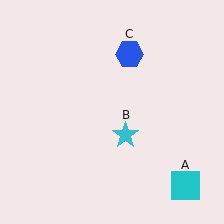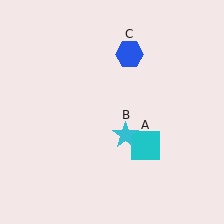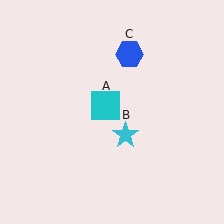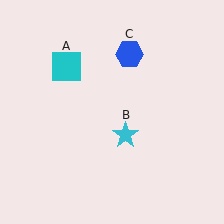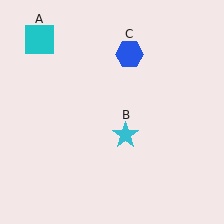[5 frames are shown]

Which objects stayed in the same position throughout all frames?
Cyan star (object B) and blue hexagon (object C) remained stationary.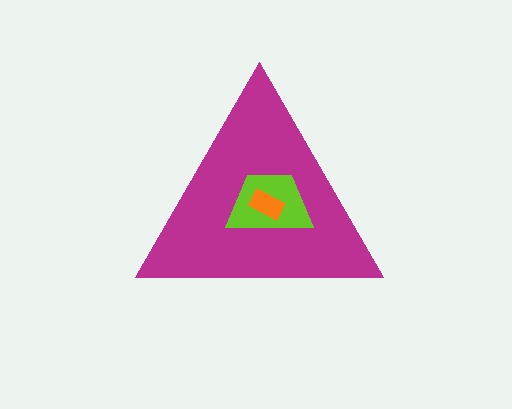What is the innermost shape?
The orange rectangle.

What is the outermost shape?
The magenta triangle.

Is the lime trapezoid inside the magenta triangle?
Yes.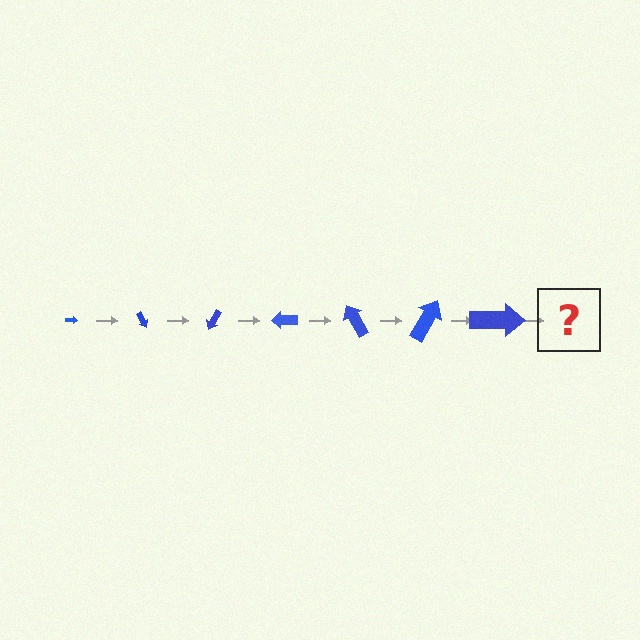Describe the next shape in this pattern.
It should be an arrow, larger than the previous one and rotated 420 degrees from the start.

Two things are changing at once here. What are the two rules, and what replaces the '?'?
The two rules are that the arrow grows larger each step and it rotates 60 degrees each step. The '?' should be an arrow, larger than the previous one and rotated 420 degrees from the start.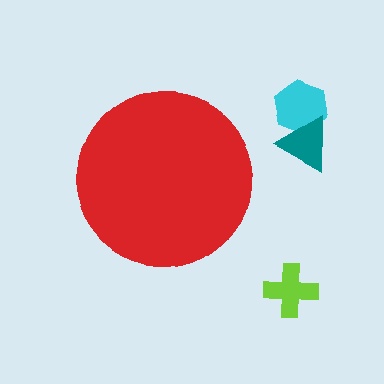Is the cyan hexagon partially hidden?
No, the cyan hexagon is fully visible.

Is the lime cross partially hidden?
No, the lime cross is fully visible.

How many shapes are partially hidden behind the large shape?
0 shapes are partially hidden.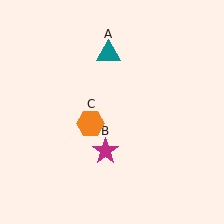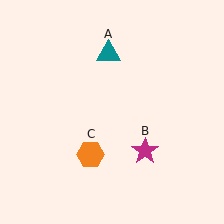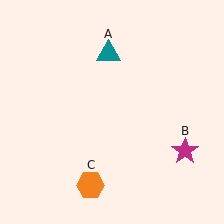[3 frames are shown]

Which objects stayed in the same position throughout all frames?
Teal triangle (object A) remained stationary.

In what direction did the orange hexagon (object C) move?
The orange hexagon (object C) moved down.